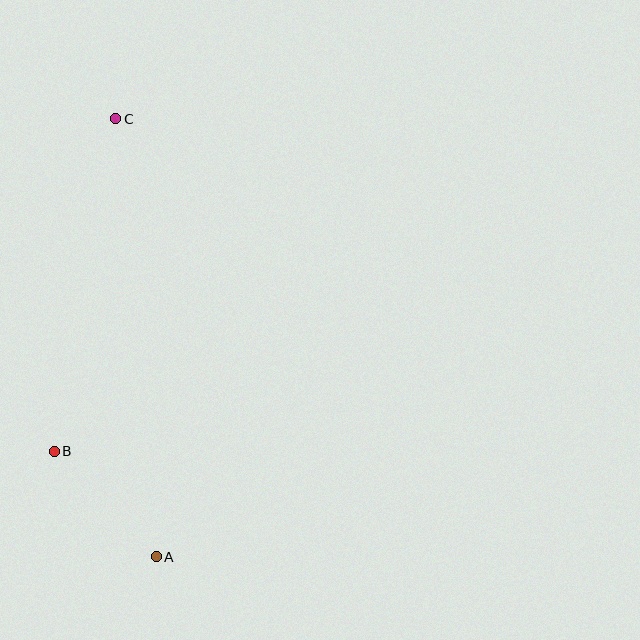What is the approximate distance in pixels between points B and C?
The distance between B and C is approximately 338 pixels.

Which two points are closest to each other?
Points A and B are closest to each other.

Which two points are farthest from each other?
Points A and C are farthest from each other.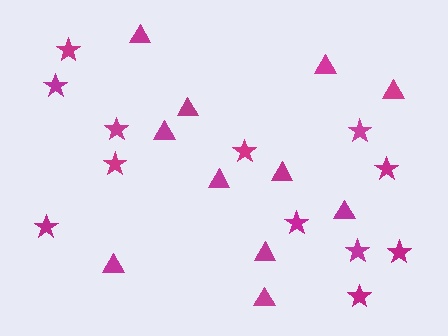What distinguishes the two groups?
There are 2 groups: one group of triangles (11) and one group of stars (12).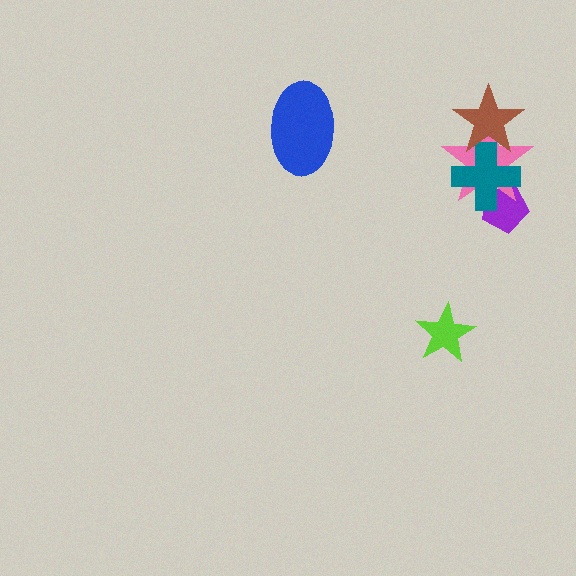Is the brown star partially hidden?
No, no other shape covers it.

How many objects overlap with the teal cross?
3 objects overlap with the teal cross.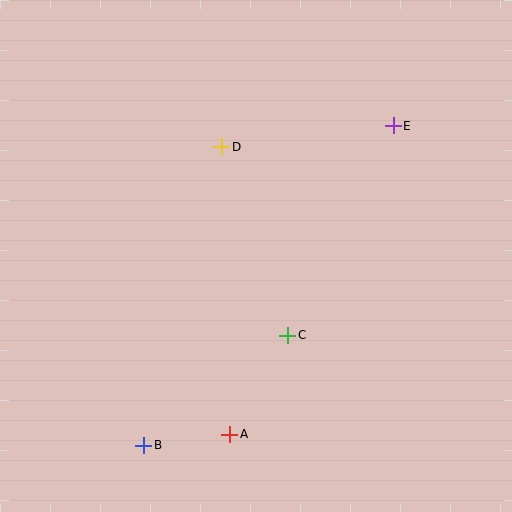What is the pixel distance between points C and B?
The distance between C and B is 181 pixels.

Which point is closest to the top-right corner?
Point E is closest to the top-right corner.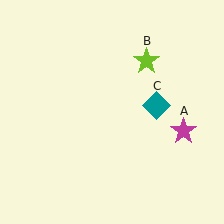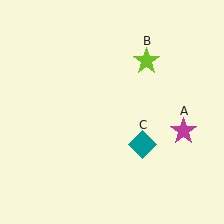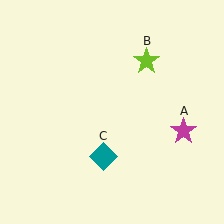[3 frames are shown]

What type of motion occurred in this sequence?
The teal diamond (object C) rotated clockwise around the center of the scene.